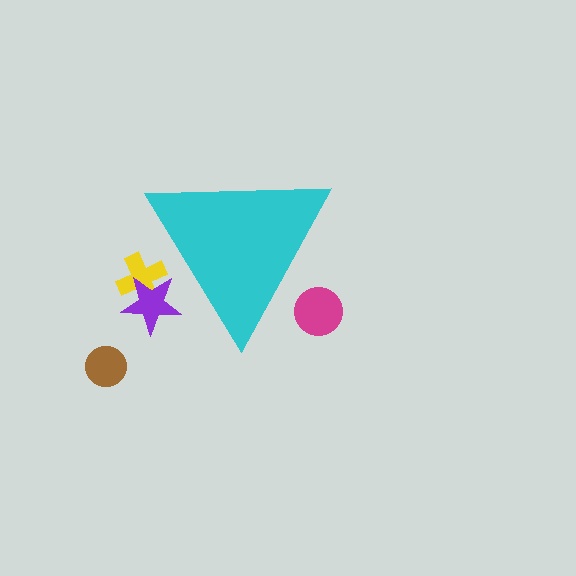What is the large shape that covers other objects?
A cyan triangle.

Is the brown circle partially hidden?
No, the brown circle is fully visible.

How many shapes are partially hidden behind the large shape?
3 shapes are partially hidden.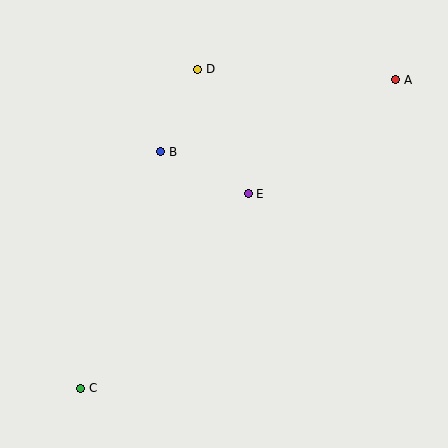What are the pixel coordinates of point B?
Point B is at (161, 152).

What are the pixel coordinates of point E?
Point E is at (248, 194).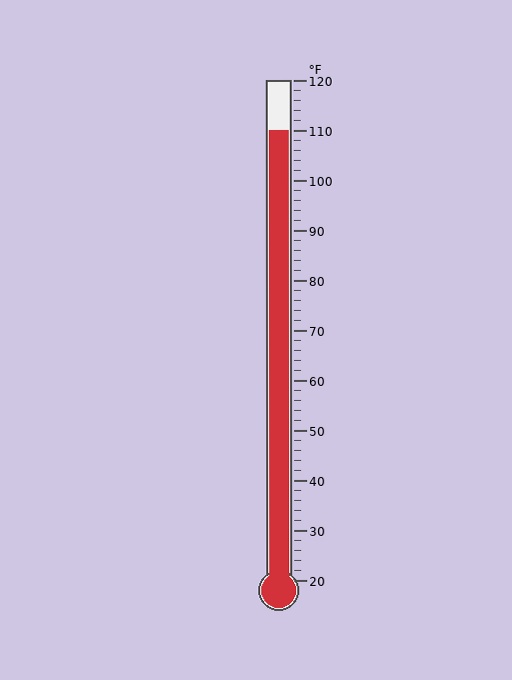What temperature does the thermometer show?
The thermometer shows approximately 110°F.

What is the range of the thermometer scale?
The thermometer scale ranges from 20°F to 120°F.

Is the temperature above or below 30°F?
The temperature is above 30°F.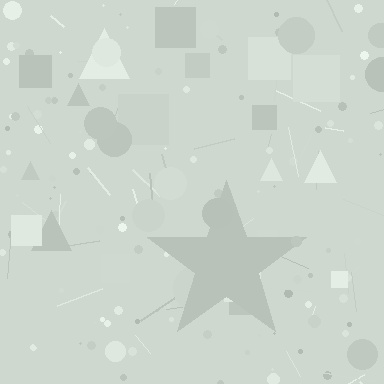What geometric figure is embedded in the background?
A star is embedded in the background.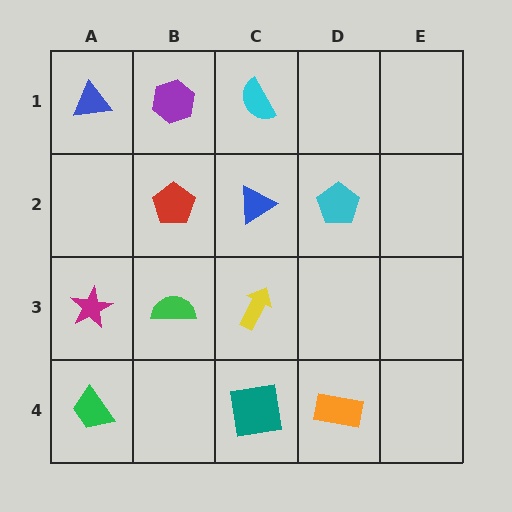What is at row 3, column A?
A magenta star.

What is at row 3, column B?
A green semicircle.